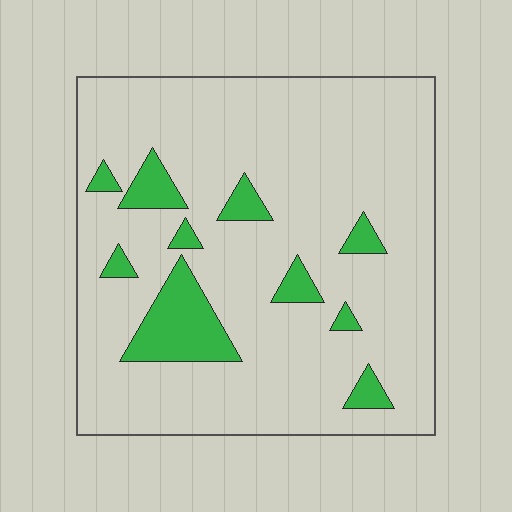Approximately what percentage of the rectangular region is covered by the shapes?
Approximately 15%.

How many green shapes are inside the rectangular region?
10.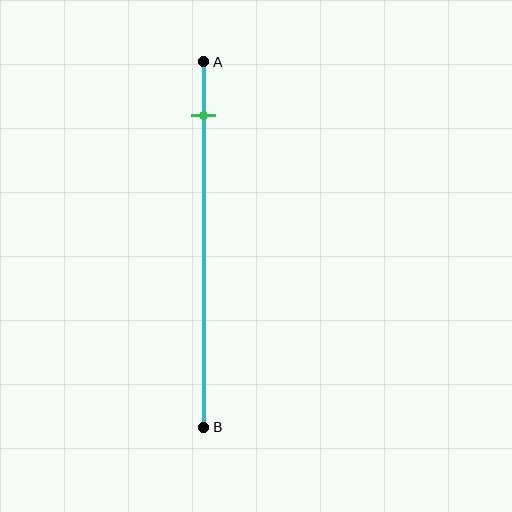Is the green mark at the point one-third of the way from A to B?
No, the mark is at about 15% from A, not at the 33% one-third point.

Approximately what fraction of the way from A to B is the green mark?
The green mark is approximately 15% of the way from A to B.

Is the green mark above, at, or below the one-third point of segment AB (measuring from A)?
The green mark is above the one-third point of segment AB.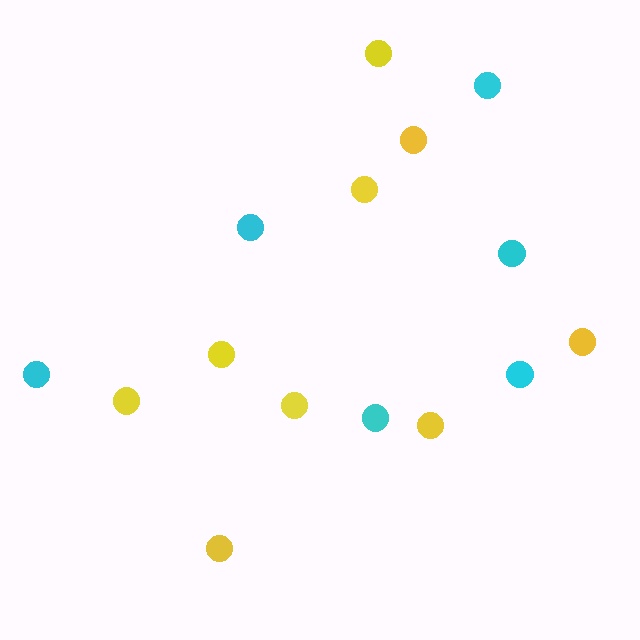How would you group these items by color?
There are 2 groups: one group of yellow circles (9) and one group of cyan circles (6).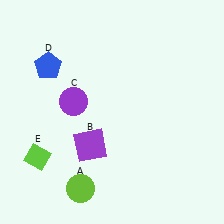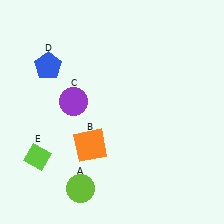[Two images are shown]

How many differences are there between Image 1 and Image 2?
There is 1 difference between the two images.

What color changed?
The square (B) changed from purple in Image 1 to orange in Image 2.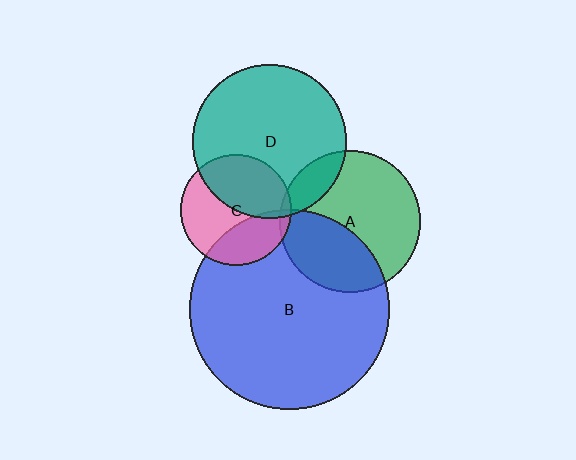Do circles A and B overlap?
Yes.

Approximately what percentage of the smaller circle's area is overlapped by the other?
Approximately 35%.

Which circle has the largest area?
Circle B (blue).